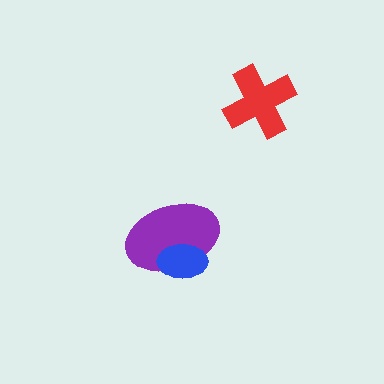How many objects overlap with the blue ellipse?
1 object overlaps with the blue ellipse.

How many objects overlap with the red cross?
0 objects overlap with the red cross.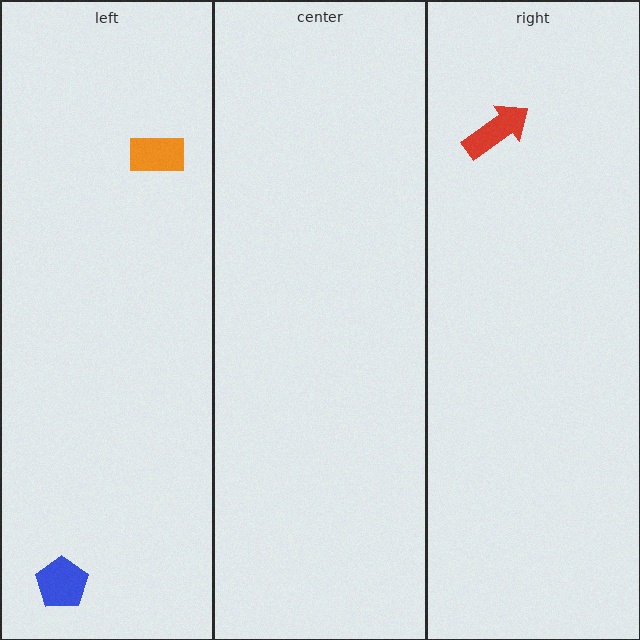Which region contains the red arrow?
The right region.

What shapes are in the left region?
The orange rectangle, the blue pentagon.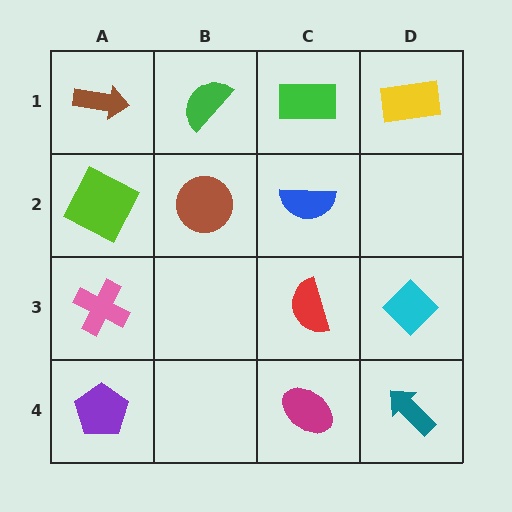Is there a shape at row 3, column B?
No, that cell is empty.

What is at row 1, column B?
A green semicircle.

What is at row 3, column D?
A cyan diamond.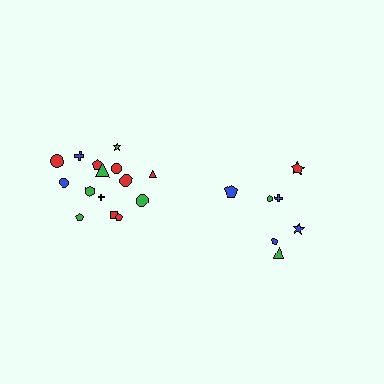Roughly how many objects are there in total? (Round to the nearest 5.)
Roughly 25 objects in total.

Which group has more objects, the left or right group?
The left group.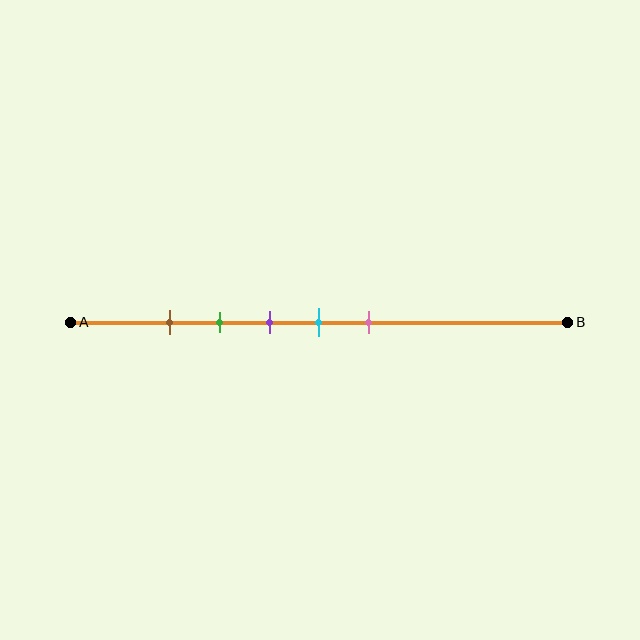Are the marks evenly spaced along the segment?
Yes, the marks are approximately evenly spaced.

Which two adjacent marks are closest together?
The brown and green marks are the closest adjacent pair.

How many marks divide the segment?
There are 5 marks dividing the segment.